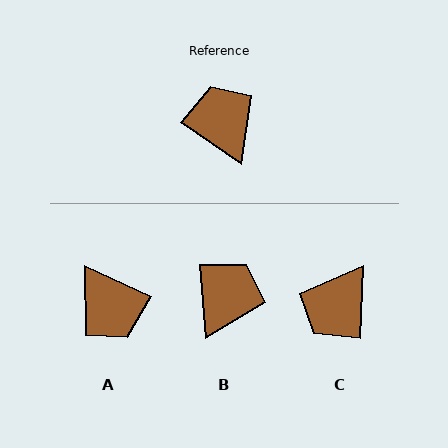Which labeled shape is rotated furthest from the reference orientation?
A, about 171 degrees away.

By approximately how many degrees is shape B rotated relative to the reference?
Approximately 51 degrees clockwise.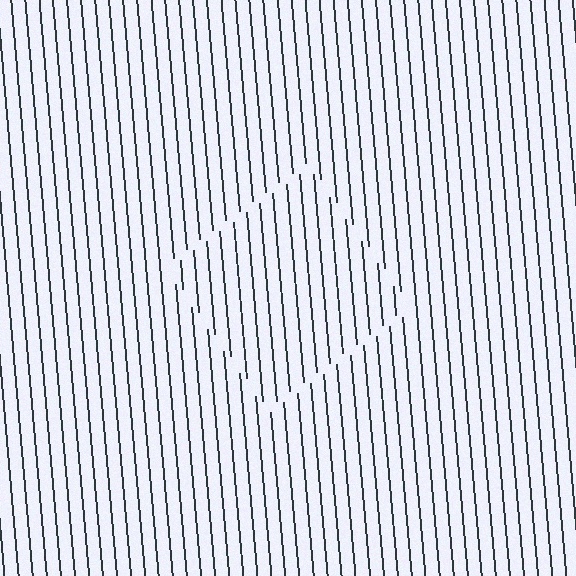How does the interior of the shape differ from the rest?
The interior of the shape contains the same grating, shifted by half a period — the contour is defined by the phase discontinuity where line-ends from the inner and outer gratings abut.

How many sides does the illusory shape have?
4 sides — the line-ends trace a square.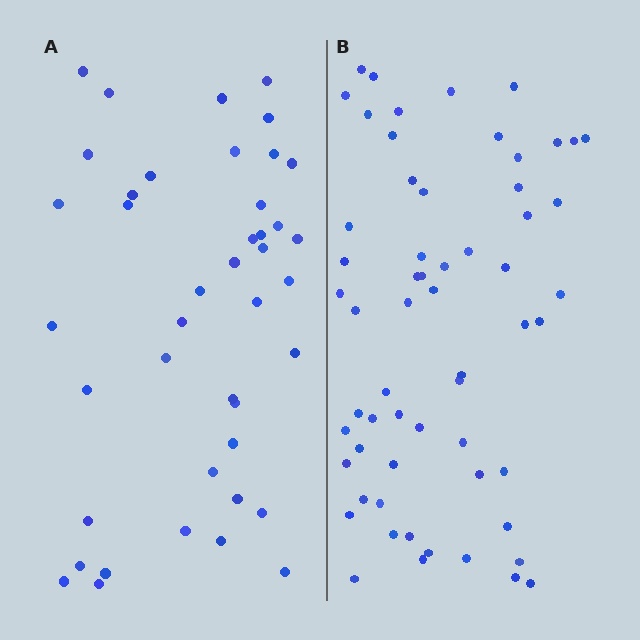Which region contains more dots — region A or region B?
Region B (the right region) has more dots.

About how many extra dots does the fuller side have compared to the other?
Region B has approximately 20 more dots than region A.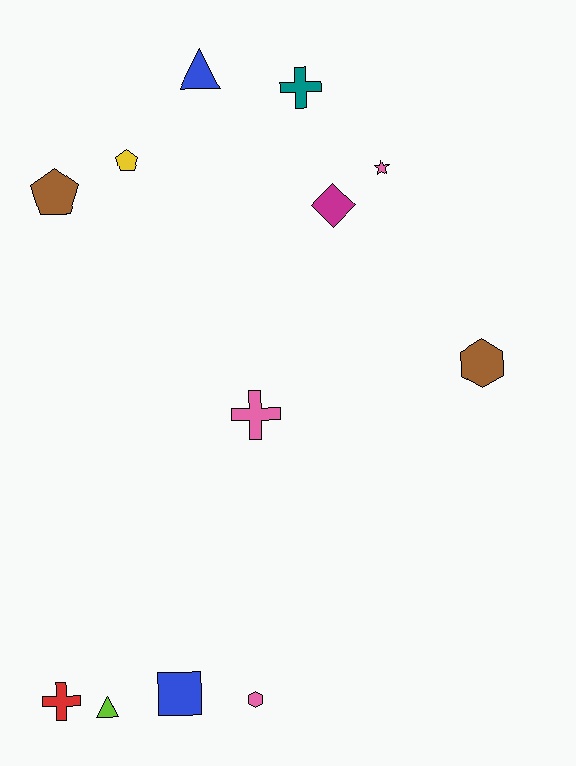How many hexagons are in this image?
There are 2 hexagons.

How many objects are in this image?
There are 12 objects.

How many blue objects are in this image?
There are 2 blue objects.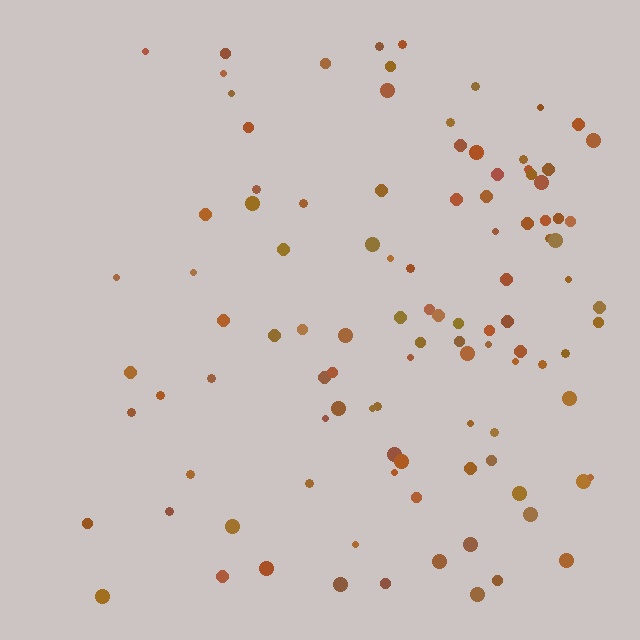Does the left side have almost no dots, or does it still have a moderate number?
Still a moderate number, just noticeably fewer than the right.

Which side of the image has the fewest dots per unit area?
The left.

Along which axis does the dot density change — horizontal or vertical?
Horizontal.